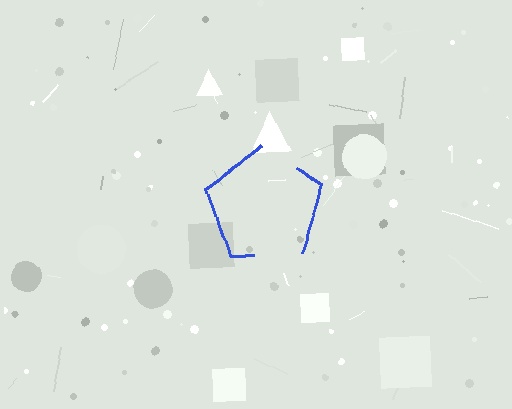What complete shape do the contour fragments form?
The contour fragments form a pentagon.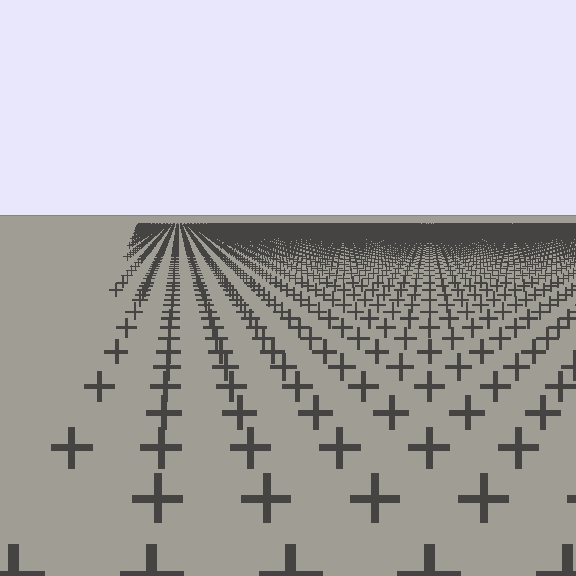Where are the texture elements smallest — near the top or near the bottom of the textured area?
Near the top.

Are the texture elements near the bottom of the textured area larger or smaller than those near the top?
Larger. Near the bottom, elements are closer to the viewer and appear at a bigger on-screen size.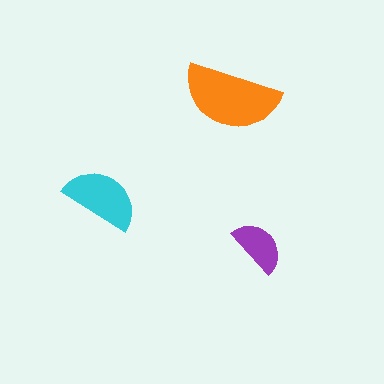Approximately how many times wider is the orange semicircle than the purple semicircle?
About 1.5 times wider.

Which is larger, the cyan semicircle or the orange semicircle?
The orange one.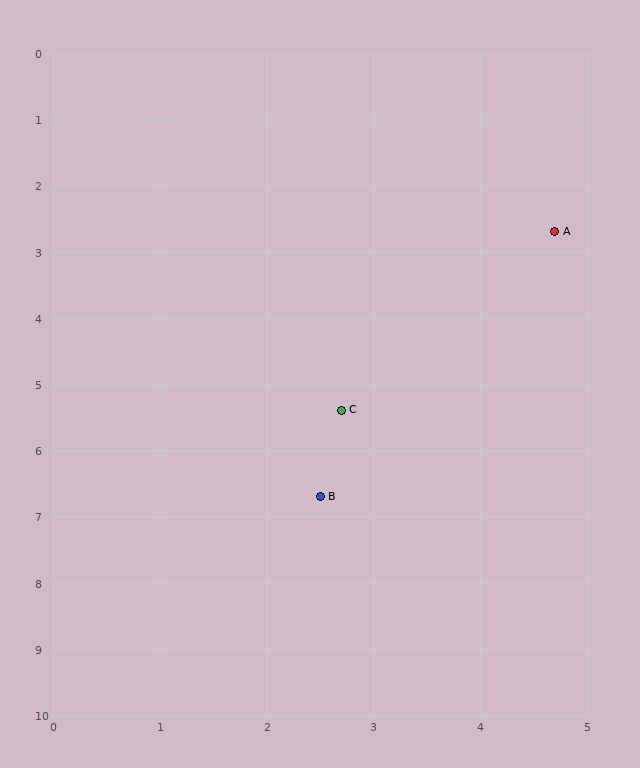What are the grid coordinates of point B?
Point B is at approximately (2.5, 6.7).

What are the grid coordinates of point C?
Point C is at approximately (2.7, 5.4).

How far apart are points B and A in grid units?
Points B and A are about 4.6 grid units apart.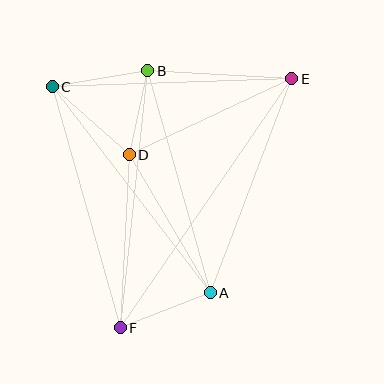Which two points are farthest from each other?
Points E and F are farthest from each other.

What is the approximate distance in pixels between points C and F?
The distance between C and F is approximately 250 pixels.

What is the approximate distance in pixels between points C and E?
The distance between C and E is approximately 240 pixels.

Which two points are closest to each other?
Points B and D are closest to each other.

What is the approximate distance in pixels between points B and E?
The distance between B and E is approximately 144 pixels.